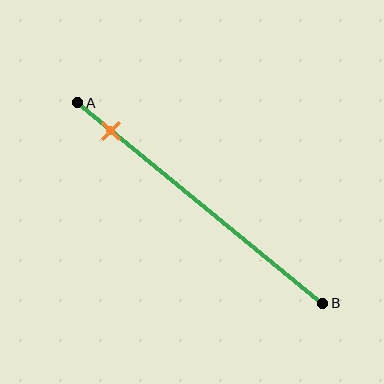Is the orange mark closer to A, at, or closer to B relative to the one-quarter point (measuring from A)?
The orange mark is closer to point A than the one-quarter point of segment AB.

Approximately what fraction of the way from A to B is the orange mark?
The orange mark is approximately 15% of the way from A to B.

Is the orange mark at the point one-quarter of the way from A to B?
No, the mark is at about 15% from A, not at the 25% one-quarter point.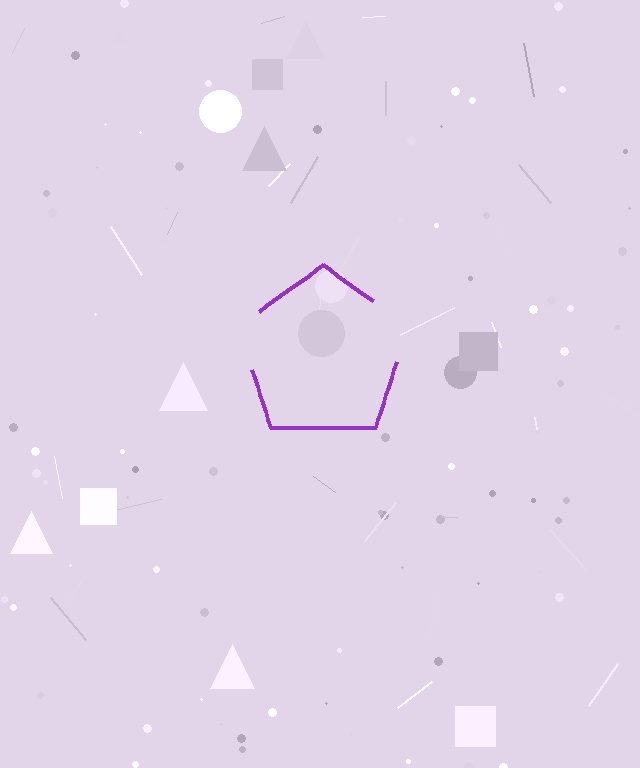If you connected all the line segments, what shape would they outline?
They would outline a pentagon.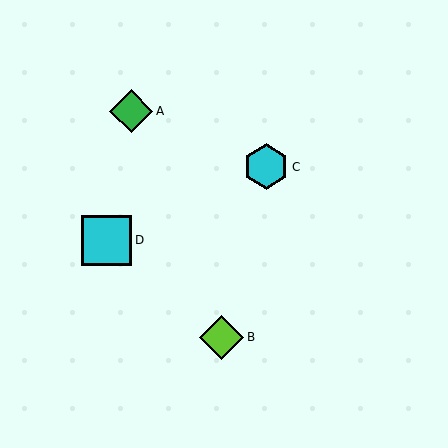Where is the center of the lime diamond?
The center of the lime diamond is at (221, 337).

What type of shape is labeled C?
Shape C is a cyan hexagon.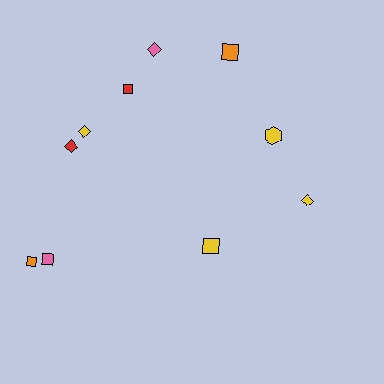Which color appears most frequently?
Yellow, with 4 objects.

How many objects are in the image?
There are 10 objects.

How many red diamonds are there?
There is 1 red diamond.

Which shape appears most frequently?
Square, with 5 objects.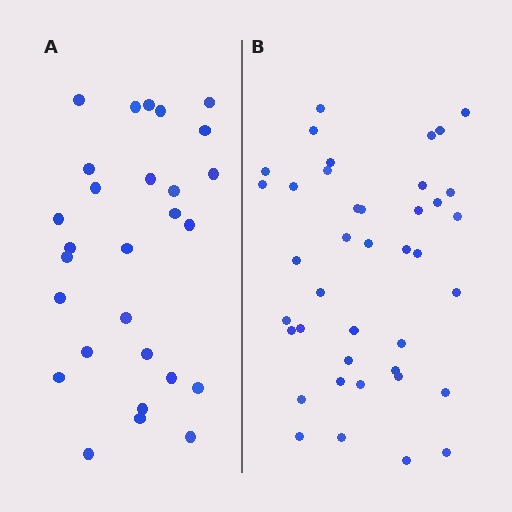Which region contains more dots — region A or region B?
Region B (the right region) has more dots.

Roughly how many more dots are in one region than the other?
Region B has roughly 12 or so more dots than region A.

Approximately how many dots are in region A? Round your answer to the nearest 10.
About 30 dots. (The exact count is 28, which rounds to 30.)